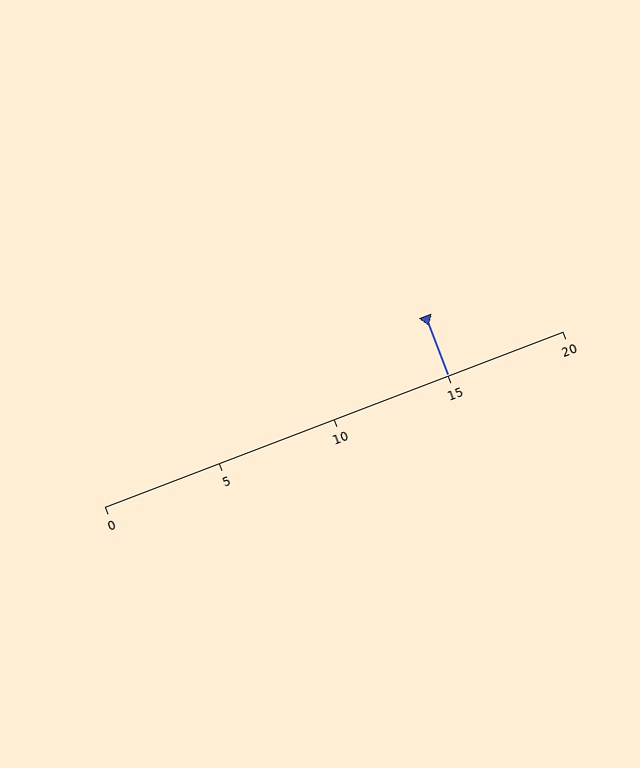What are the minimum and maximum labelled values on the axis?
The axis runs from 0 to 20.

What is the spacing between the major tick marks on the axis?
The major ticks are spaced 5 apart.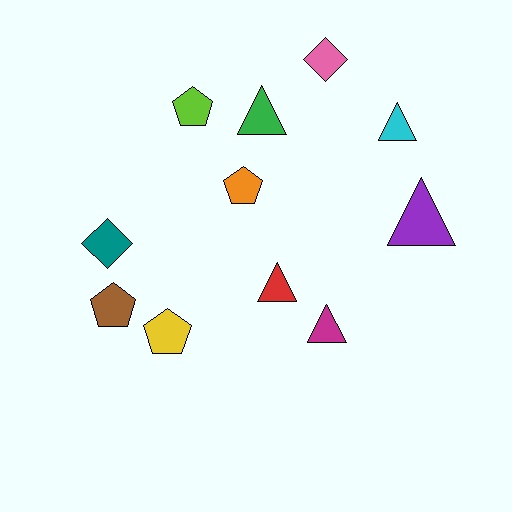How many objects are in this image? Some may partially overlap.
There are 11 objects.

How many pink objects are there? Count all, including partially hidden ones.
There is 1 pink object.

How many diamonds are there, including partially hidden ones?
There are 2 diamonds.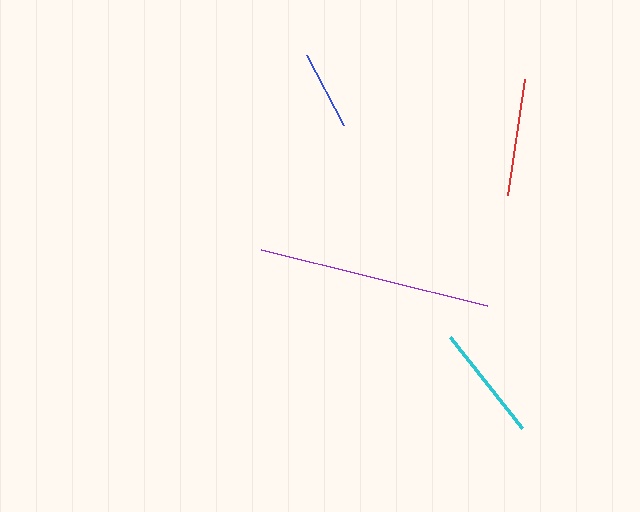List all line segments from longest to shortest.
From longest to shortest: purple, red, cyan, blue.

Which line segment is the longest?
The purple line is the longest at approximately 232 pixels.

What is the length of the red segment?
The red segment is approximately 118 pixels long.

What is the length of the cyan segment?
The cyan segment is approximately 117 pixels long.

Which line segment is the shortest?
The blue line is the shortest at approximately 80 pixels.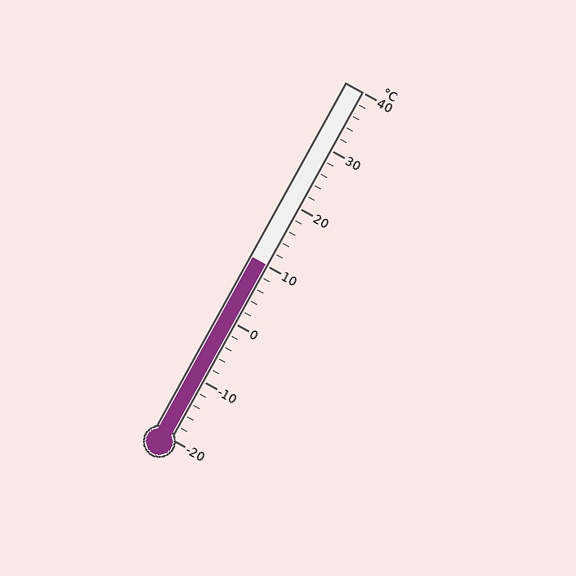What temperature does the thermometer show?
The thermometer shows approximately 10°C.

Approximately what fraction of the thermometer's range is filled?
The thermometer is filled to approximately 50% of its range.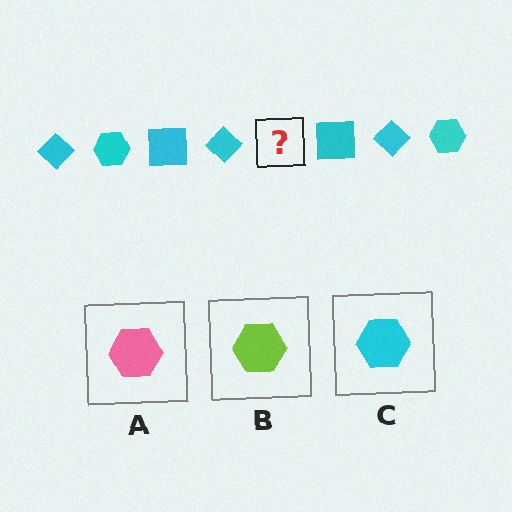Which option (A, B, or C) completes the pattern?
C.